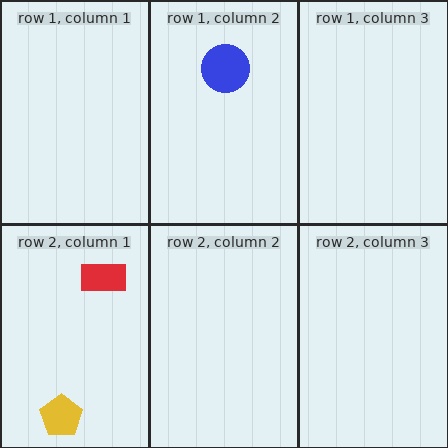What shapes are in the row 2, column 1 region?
The yellow pentagon, the red rectangle.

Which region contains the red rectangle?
The row 2, column 1 region.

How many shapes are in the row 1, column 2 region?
1.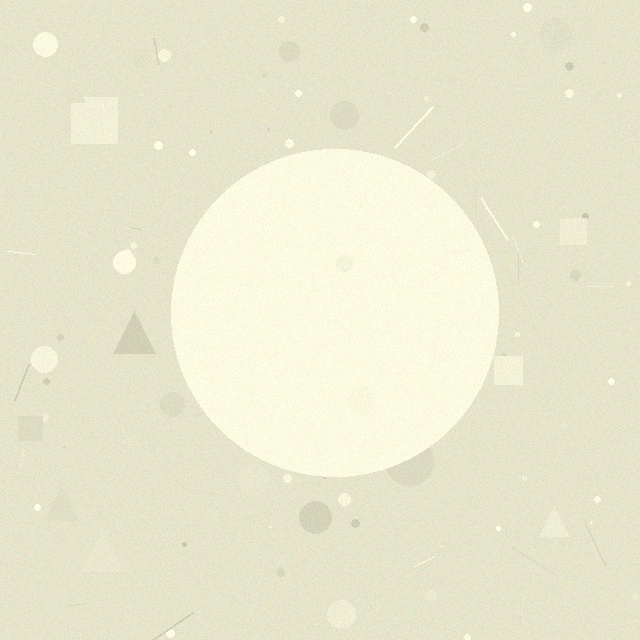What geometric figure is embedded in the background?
A circle is embedded in the background.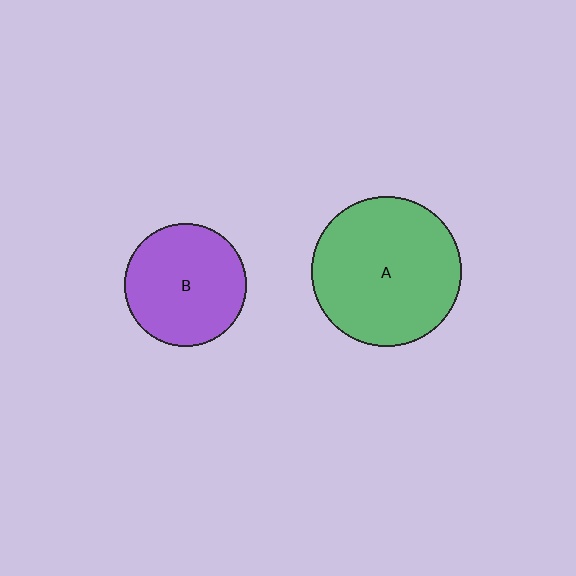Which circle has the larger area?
Circle A (green).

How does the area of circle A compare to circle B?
Approximately 1.5 times.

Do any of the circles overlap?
No, none of the circles overlap.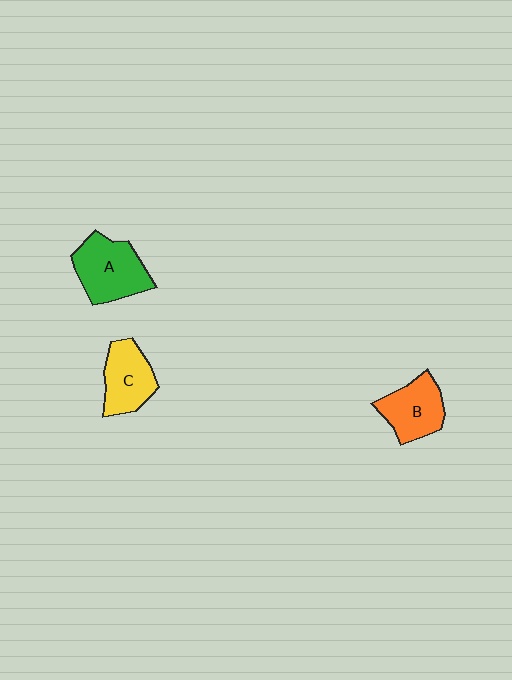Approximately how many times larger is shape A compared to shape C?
Approximately 1.2 times.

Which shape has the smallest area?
Shape B (orange).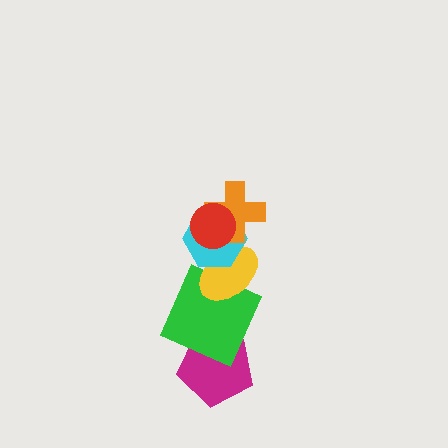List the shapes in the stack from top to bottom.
From top to bottom: the red circle, the orange cross, the cyan hexagon, the yellow ellipse, the green square, the magenta pentagon.